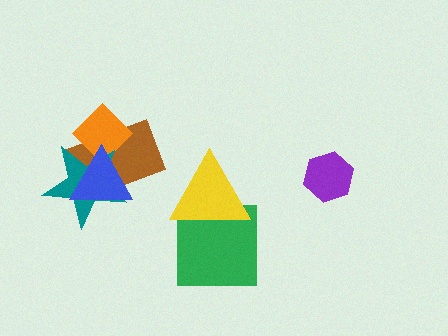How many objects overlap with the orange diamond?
3 objects overlap with the orange diamond.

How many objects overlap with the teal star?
3 objects overlap with the teal star.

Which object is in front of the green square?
The yellow triangle is in front of the green square.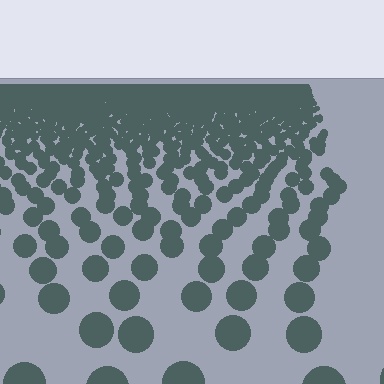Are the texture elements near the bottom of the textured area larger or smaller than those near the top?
Larger. Near the bottom, elements are closer to the viewer and appear at a bigger on-screen size.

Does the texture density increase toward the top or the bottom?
Density increases toward the top.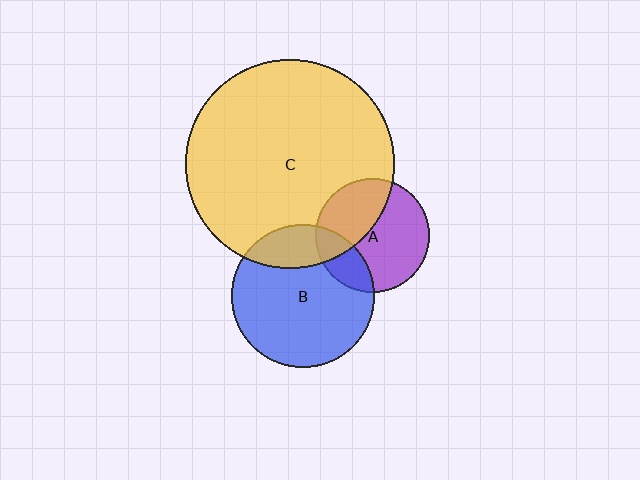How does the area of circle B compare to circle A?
Approximately 1.5 times.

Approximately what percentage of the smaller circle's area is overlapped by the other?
Approximately 40%.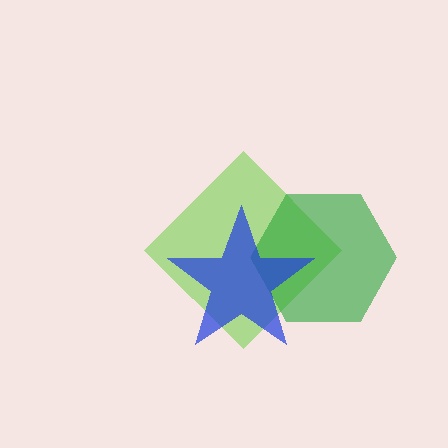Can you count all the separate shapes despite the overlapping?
Yes, there are 3 separate shapes.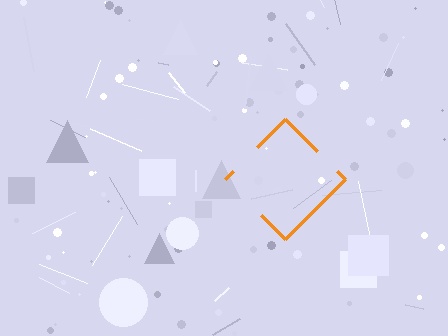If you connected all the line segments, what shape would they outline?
They would outline a diamond.